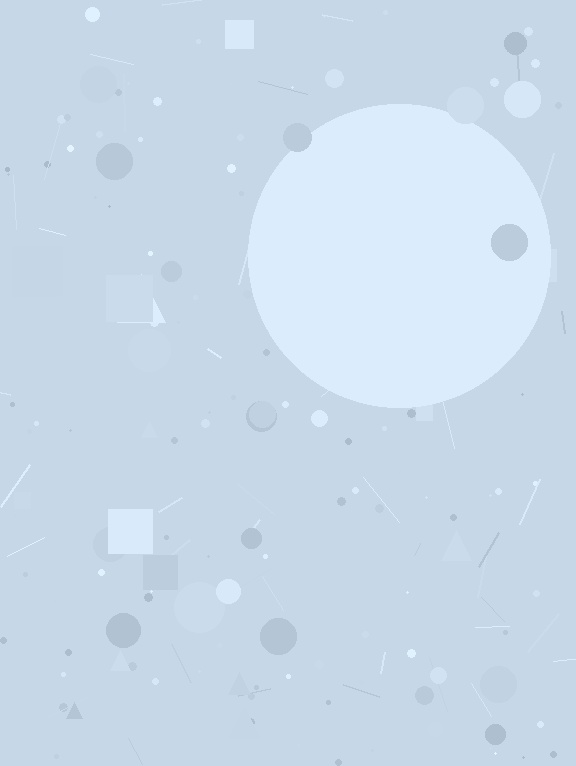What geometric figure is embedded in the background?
A circle is embedded in the background.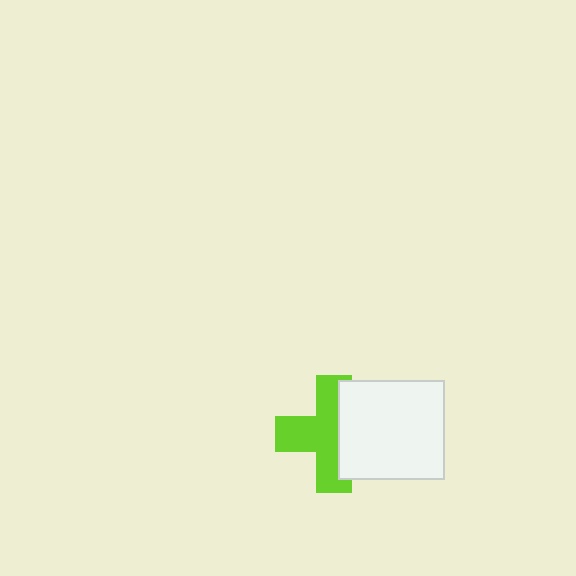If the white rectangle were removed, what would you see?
You would see the complete lime cross.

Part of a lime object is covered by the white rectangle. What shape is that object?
It is a cross.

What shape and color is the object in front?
The object in front is a white rectangle.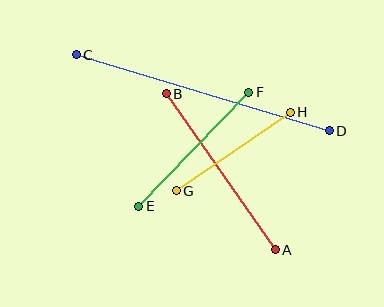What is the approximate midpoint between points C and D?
The midpoint is at approximately (203, 93) pixels.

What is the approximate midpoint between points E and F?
The midpoint is at approximately (194, 149) pixels.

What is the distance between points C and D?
The distance is approximately 264 pixels.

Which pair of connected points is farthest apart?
Points C and D are farthest apart.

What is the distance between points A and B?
The distance is approximately 190 pixels.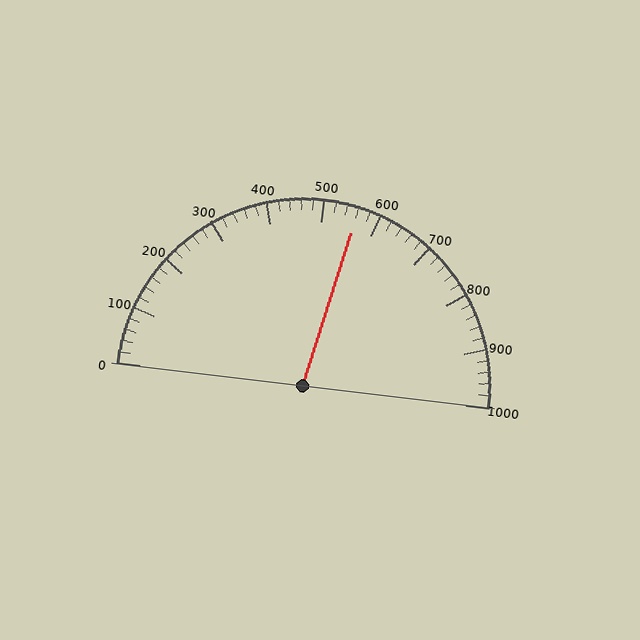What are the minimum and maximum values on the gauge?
The gauge ranges from 0 to 1000.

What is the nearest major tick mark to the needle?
The nearest major tick mark is 600.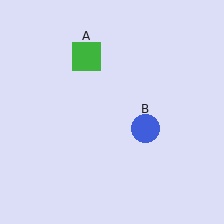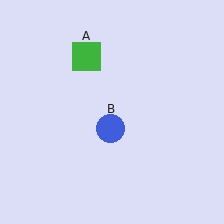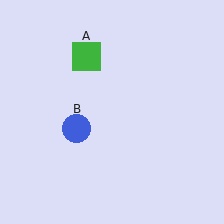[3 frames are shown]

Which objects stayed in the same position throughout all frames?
Green square (object A) remained stationary.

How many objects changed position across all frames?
1 object changed position: blue circle (object B).